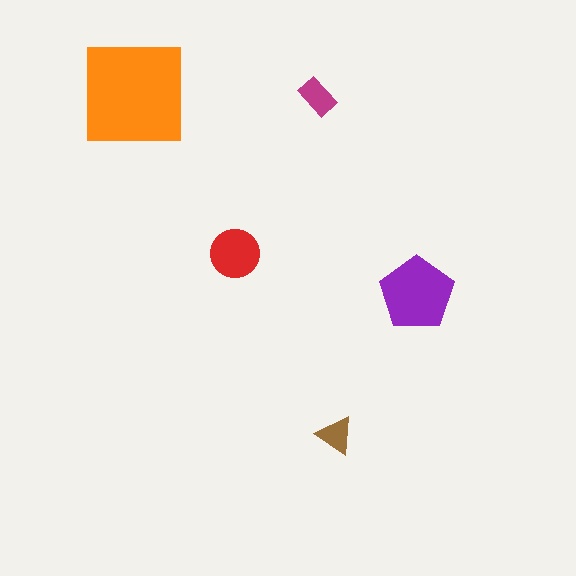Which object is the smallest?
The brown triangle.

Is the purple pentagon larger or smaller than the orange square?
Smaller.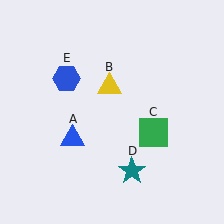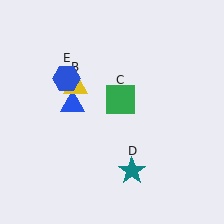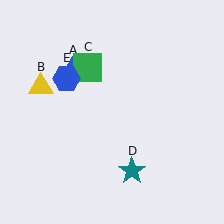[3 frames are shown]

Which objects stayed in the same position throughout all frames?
Teal star (object D) and blue hexagon (object E) remained stationary.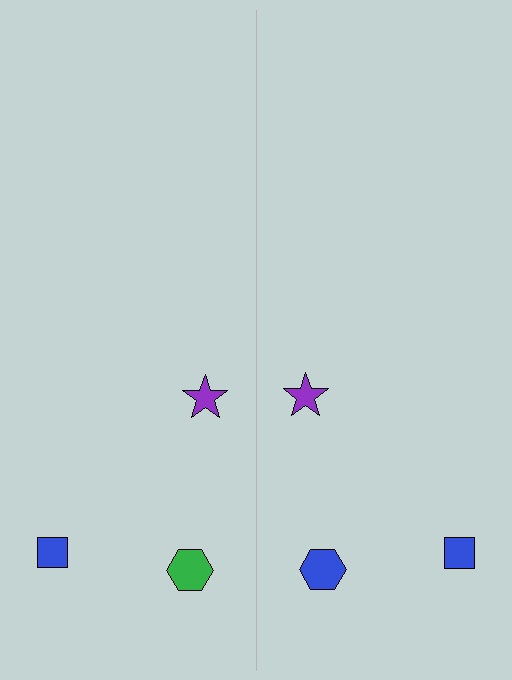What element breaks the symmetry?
The blue hexagon on the right side breaks the symmetry — its mirror counterpart is green.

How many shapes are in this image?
There are 6 shapes in this image.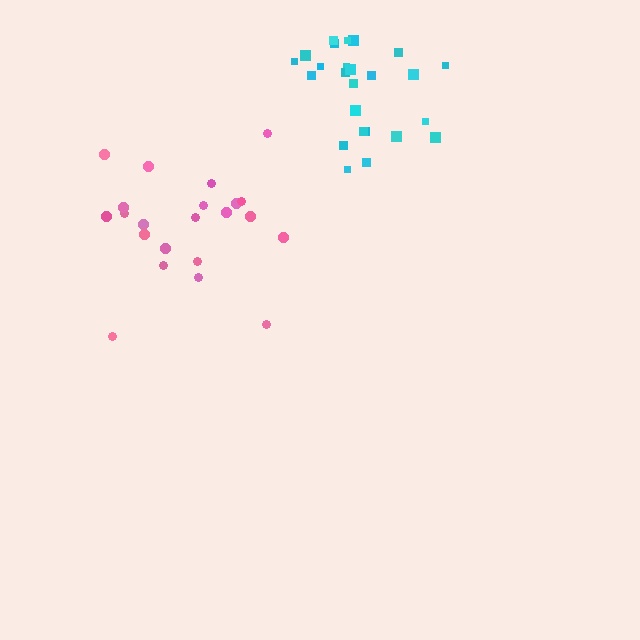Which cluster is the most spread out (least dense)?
Pink.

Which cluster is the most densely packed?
Cyan.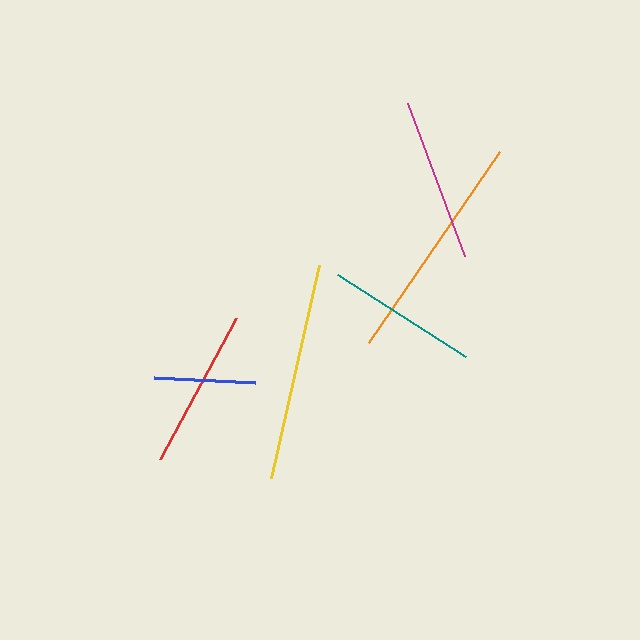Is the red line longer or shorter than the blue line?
The red line is longer than the blue line.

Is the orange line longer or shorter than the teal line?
The orange line is longer than the teal line.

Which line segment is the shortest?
The blue line is the shortest at approximately 101 pixels.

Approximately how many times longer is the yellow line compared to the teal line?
The yellow line is approximately 1.4 times the length of the teal line.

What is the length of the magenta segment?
The magenta segment is approximately 163 pixels long.